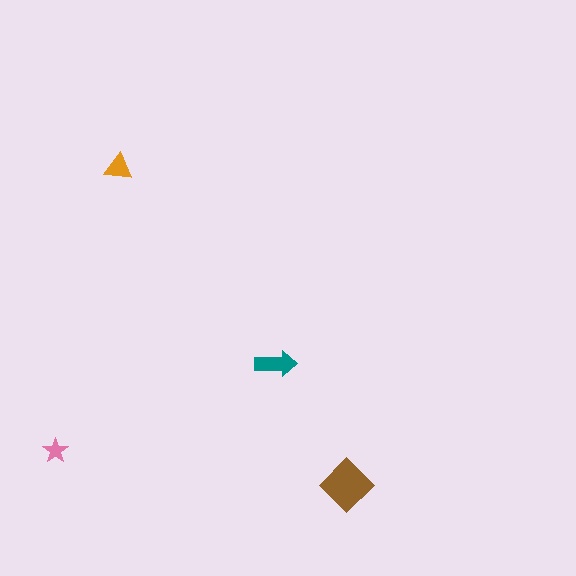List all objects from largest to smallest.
The brown diamond, the teal arrow, the orange triangle, the pink star.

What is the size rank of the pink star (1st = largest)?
4th.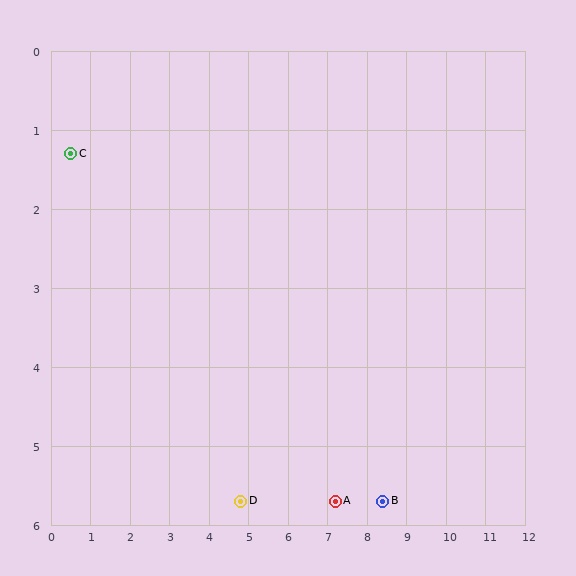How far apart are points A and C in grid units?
Points A and C are about 8.0 grid units apart.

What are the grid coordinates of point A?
Point A is at approximately (7.2, 5.7).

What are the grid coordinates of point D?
Point D is at approximately (4.8, 5.7).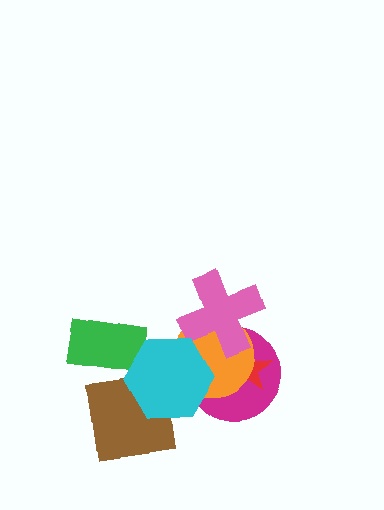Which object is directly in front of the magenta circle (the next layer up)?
The red star is directly in front of the magenta circle.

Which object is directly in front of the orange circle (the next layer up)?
The pink cross is directly in front of the orange circle.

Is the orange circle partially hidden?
Yes, it is partially covered by another shape.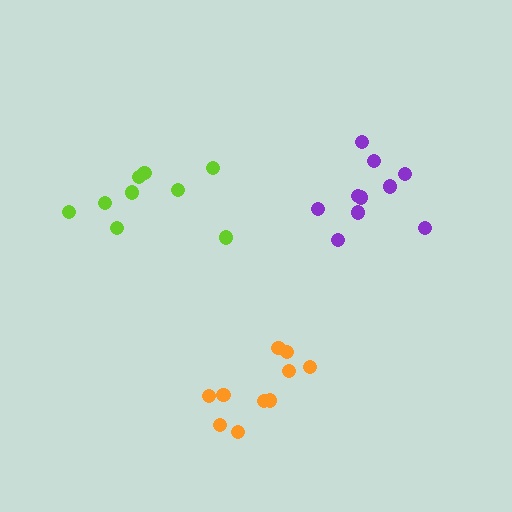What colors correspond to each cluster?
The clusters are colored: purple, lime, orange.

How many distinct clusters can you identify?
There are 3 distinct clusters.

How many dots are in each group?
Group 1: 10 dots, Group 2: 9 dots, Group 3: 10 dots (29 total).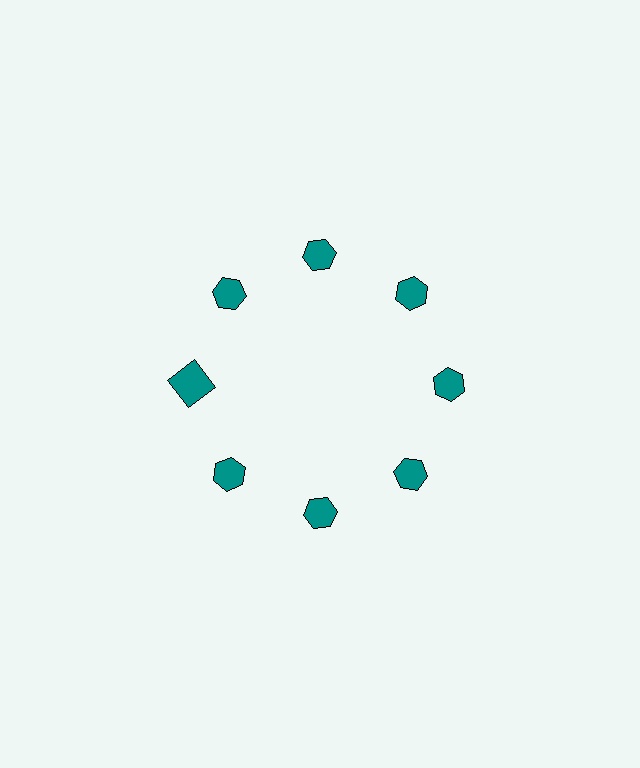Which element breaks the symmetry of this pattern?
The teal square at roughly the 9 o'clock position breaks the symmetry. All other shapes are teal hexagons.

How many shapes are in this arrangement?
There are 8 shapes arranged in a ring pattern.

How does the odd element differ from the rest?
It has a different shape: square instead of hexagon.